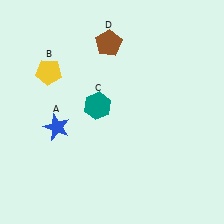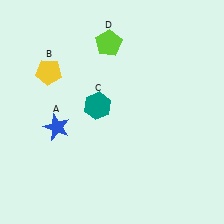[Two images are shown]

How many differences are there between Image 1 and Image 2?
There is 1 difference between the two images.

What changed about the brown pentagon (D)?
In Image 1, D is brown. In Image 2, it changed to lime.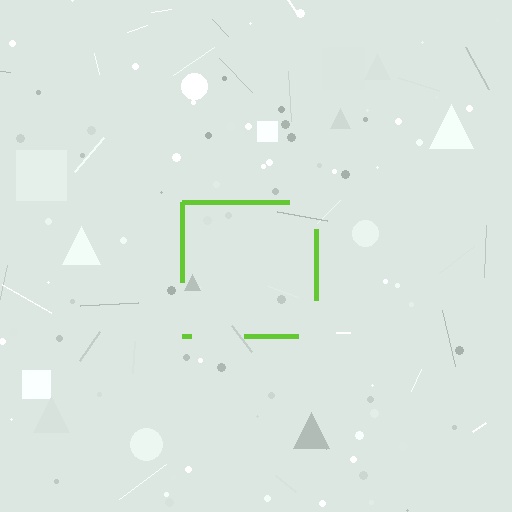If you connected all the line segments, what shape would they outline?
They would outline a square.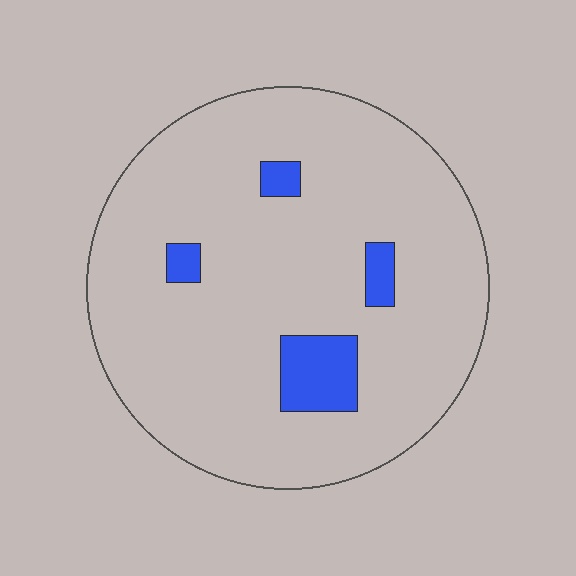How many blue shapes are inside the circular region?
4.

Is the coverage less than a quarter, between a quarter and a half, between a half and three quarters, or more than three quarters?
Less than a quarter.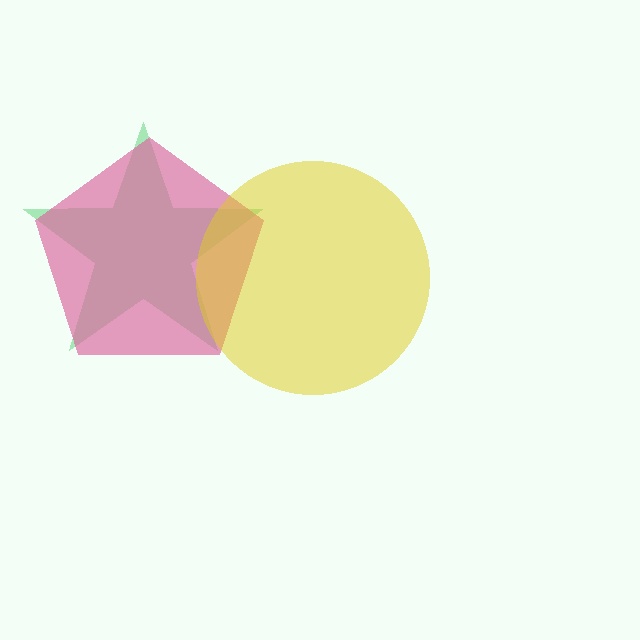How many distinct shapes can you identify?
There are 3 distinct shapes: a green star, a pink pentagon, a yellow circle.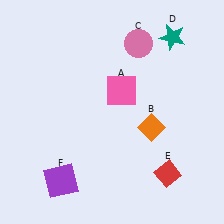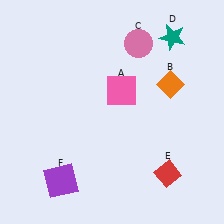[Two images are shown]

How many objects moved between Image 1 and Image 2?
1 object moved between the two images.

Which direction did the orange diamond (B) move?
The orange diamond (B) moved up.